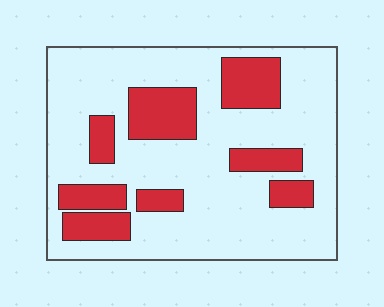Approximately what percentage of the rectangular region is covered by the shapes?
Approximately 25%.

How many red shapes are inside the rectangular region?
8.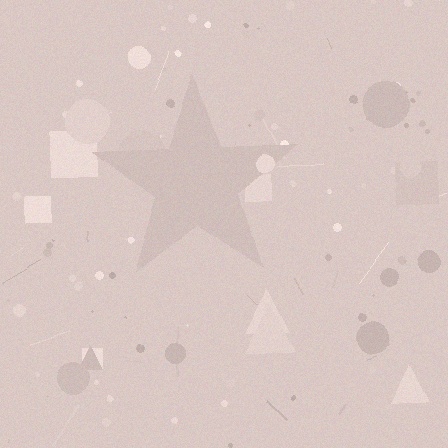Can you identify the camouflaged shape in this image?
The camouflaged shape is a star.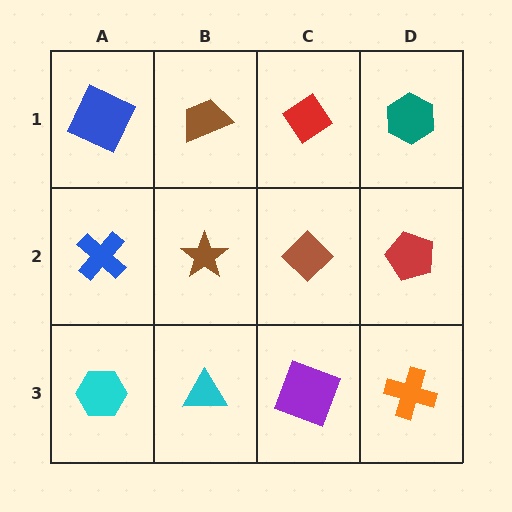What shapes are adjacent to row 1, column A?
A blue cross (row 2, column A), a brown trapezoid (row 1, column B).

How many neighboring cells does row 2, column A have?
3.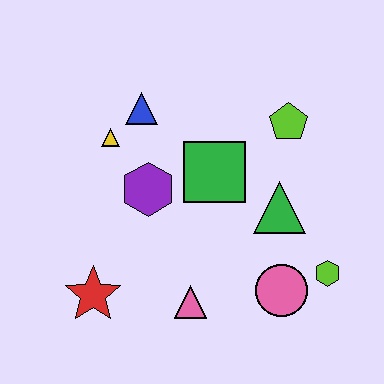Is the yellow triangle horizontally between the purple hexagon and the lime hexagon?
No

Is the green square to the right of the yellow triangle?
Yes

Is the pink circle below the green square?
Yes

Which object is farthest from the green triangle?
The red star is farthest from the green triangle.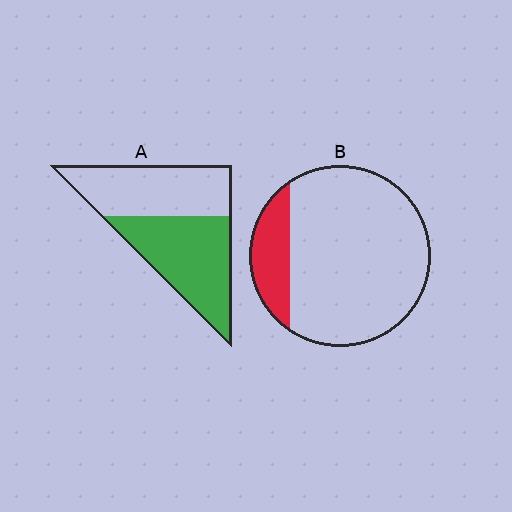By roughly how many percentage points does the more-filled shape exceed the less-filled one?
By roughly 35 percentage points (A over B).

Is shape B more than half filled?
No.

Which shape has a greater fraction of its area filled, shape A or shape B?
Shape A.